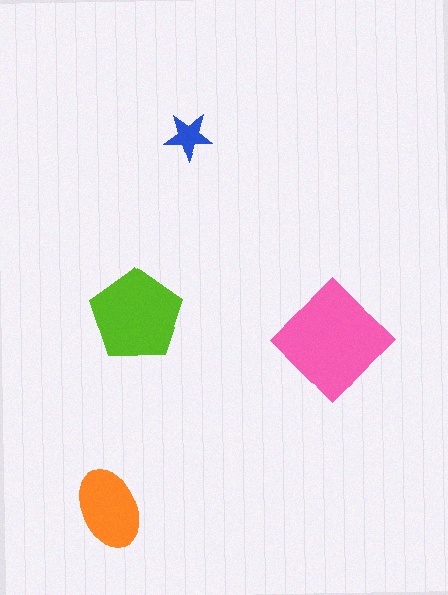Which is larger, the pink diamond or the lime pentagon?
The pink diamond.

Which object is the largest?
The pink diamond.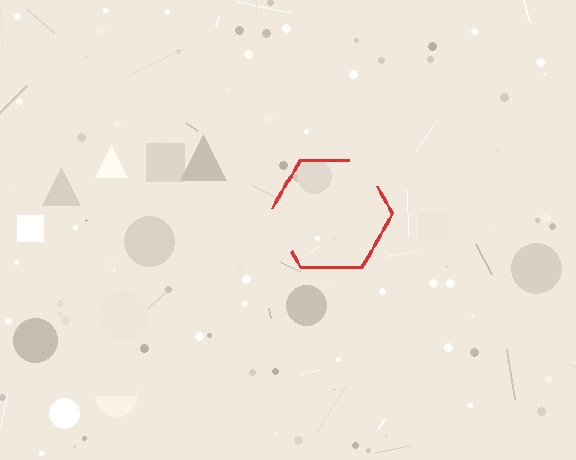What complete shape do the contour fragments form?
The contour fragments form a hexagon.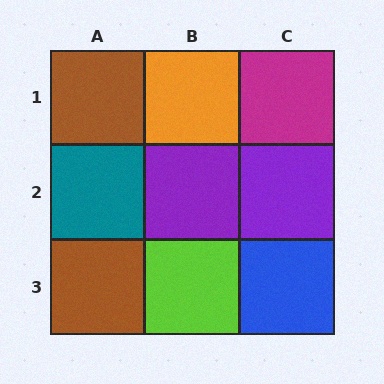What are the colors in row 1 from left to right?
Brown, orange, magenta.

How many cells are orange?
1 cell is orange.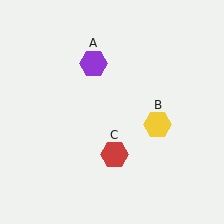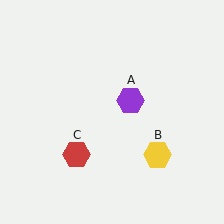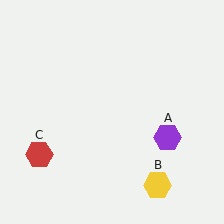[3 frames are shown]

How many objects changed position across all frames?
3 objects changed position: purple hexagon (object A), yellow hexagon (object B), red hexagon (object C).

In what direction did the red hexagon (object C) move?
The red hexagon (object C) moved left.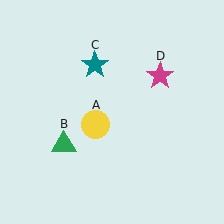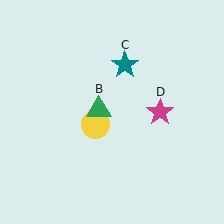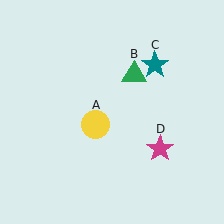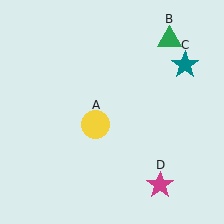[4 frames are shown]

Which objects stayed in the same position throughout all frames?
Yellow circle (object A) remained stationary.